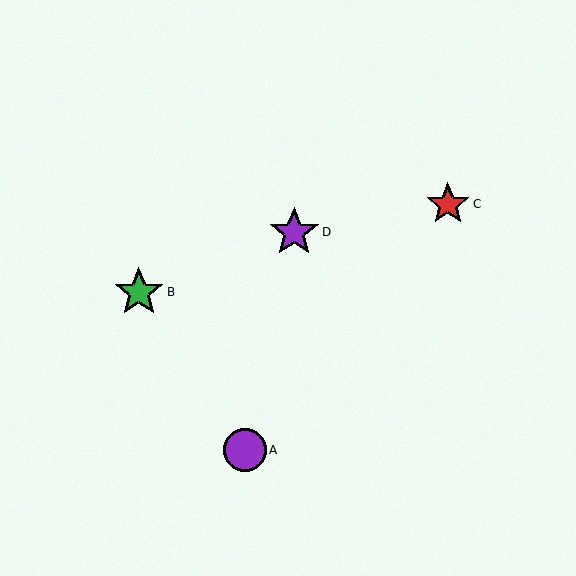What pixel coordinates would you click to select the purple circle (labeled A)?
Click at (245, 450) to select the purple circle A.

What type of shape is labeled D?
Shape D is a purple star.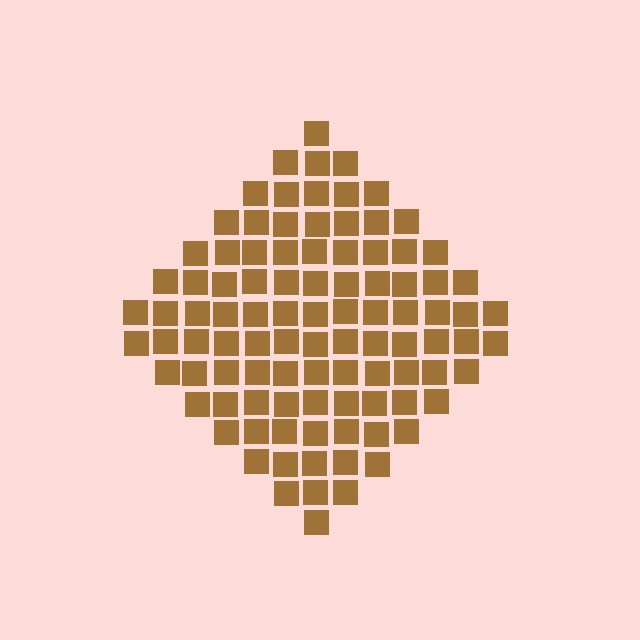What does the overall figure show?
The overall figure shows a diamond.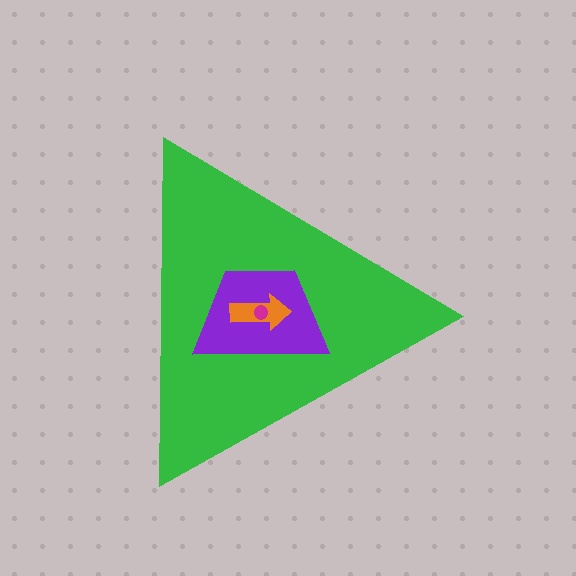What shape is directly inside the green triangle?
The purple trapezoid.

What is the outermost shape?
The green triangle.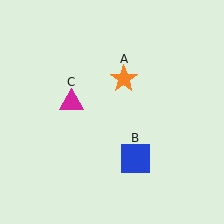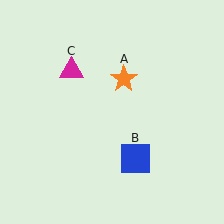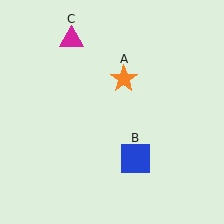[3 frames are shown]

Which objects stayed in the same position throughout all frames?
Orange star (object A) and blue square (object B) remained stationary.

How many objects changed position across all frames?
1 object changed position: magenta triangle (object C).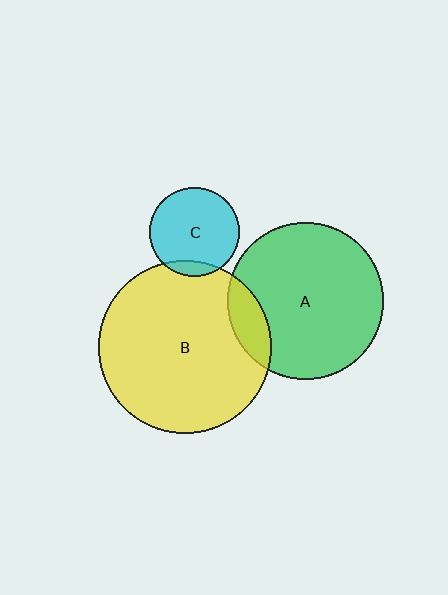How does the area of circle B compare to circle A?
Approximately 1.2 times.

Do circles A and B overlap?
Yes.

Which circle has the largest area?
Circle B (yellow).